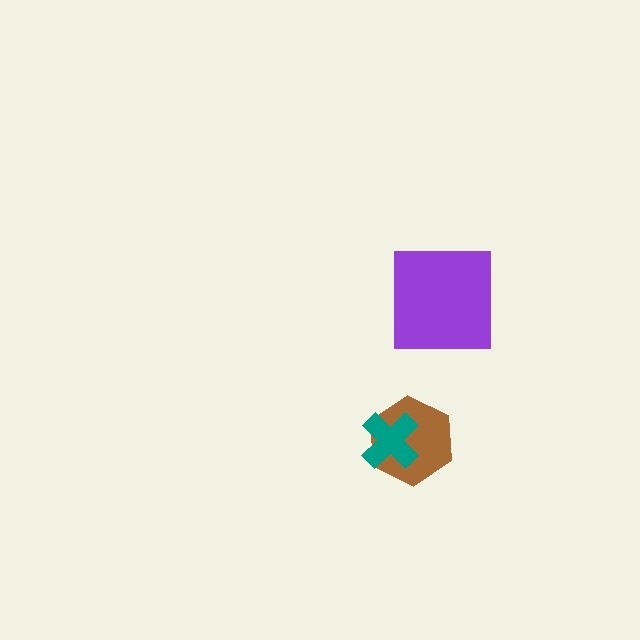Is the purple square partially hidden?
No, no other shape covers it.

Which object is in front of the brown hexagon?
The teal cross is in front of the brown hexagon.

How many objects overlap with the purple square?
0 objects overlap with the purple square.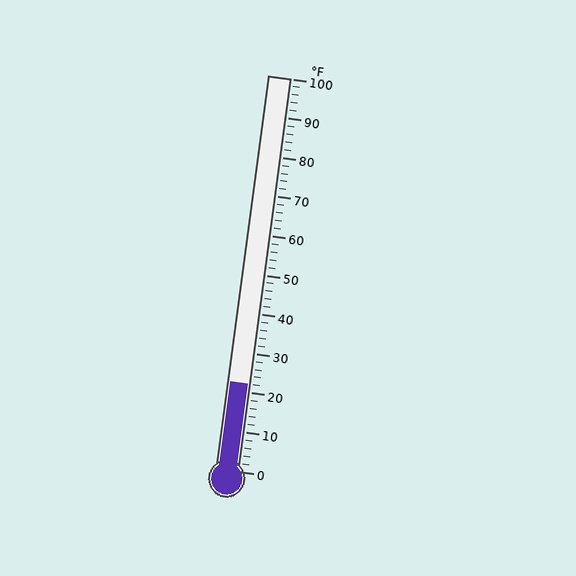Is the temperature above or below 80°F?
The temperature is below 80°F.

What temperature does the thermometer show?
The thermometer shows approximately 22°F.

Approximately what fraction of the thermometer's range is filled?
The thermometer is filled to approximately 20% of its range.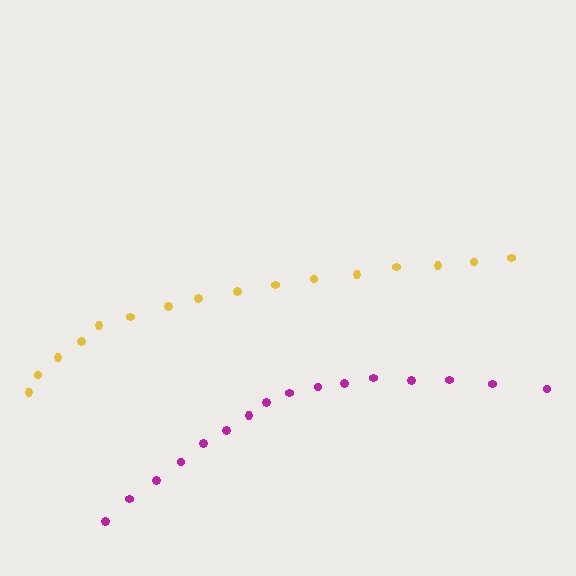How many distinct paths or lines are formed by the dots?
There are 2 distinct paths.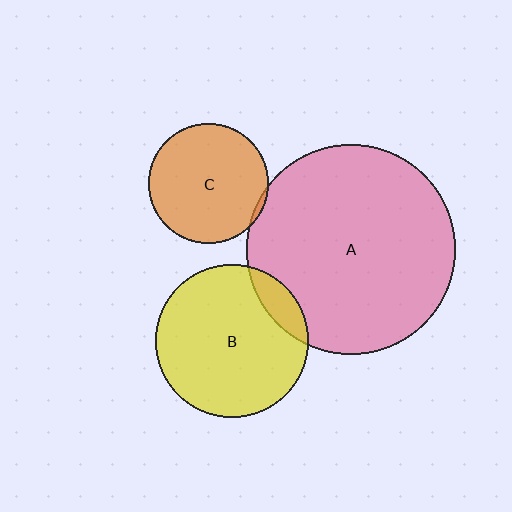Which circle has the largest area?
Circle A (pink).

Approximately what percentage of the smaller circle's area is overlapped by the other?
Approximately 10%.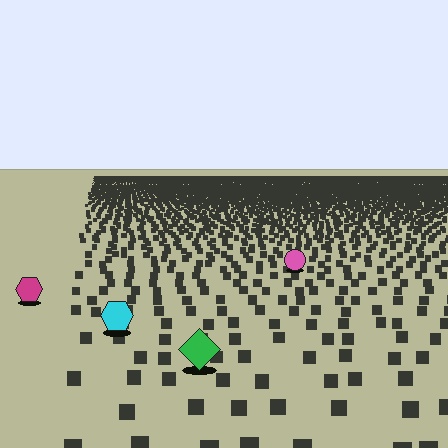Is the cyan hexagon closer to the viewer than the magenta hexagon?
Yes. The cyan hexagon is closer — you can tell from the texture gradient: the ground texture is coarser near it.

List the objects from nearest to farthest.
From nearest to farthest: the green diamond, the cyan hexagon, the magenta hexagon, the pink circle.